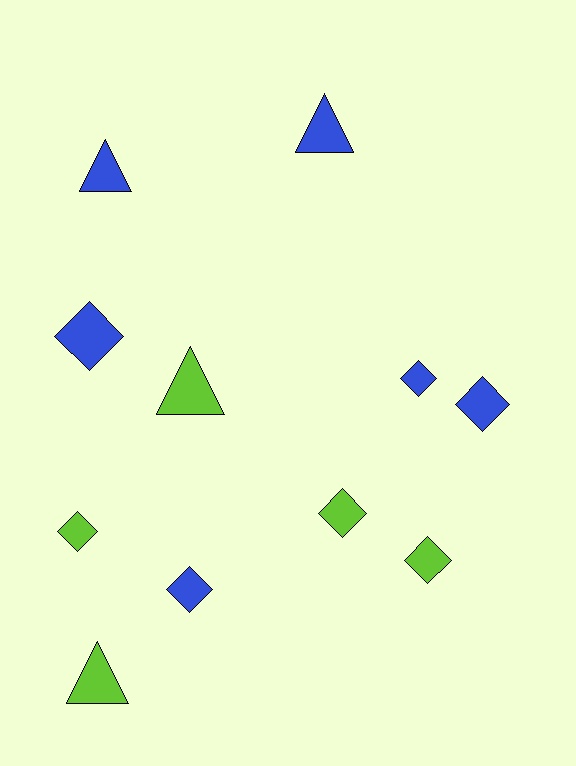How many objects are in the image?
There are 11 objects.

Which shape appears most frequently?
Diamond, with 7 objects.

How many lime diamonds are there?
There are 3 lime diamonds.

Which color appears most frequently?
Blue, with 6 objects.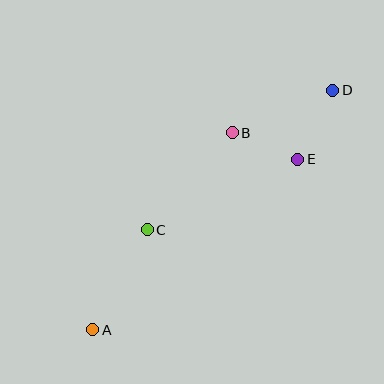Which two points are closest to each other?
Points B and E are closest to each other.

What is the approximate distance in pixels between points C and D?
The distance between C and D is approximately 232 pixels.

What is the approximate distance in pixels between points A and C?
The distance between A and C is approximately 114 pixels.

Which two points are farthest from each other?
Points A and D are farthest from each other.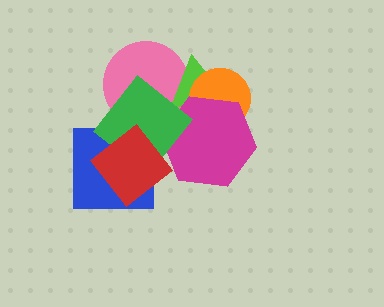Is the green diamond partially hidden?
Yes, it is partially covered by another shape.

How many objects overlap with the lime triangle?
4 objects overlap with the lime triangle.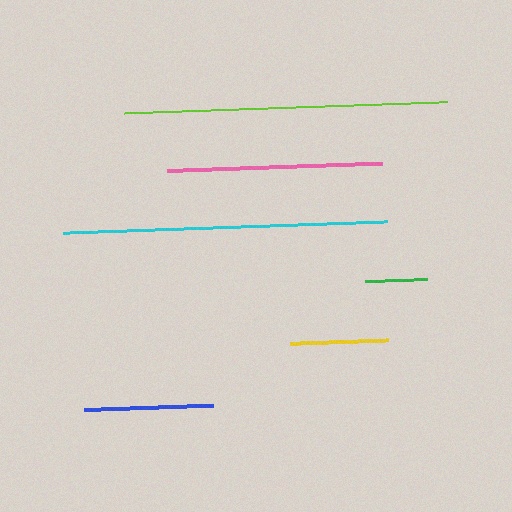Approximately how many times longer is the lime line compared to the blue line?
The lime line is approximately 2.5 times the length of the blue line.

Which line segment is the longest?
The cyan line is the longest at approximately 324 pixels.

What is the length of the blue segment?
The blue segment is approximately 129 pixels long.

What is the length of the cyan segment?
The cyan segment is approximately 324 pixels long.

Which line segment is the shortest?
The green line is the shortest at approximately 63 pixels.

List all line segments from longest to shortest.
From longest to shortest: cyan, lime, pink, blue, yellow, green.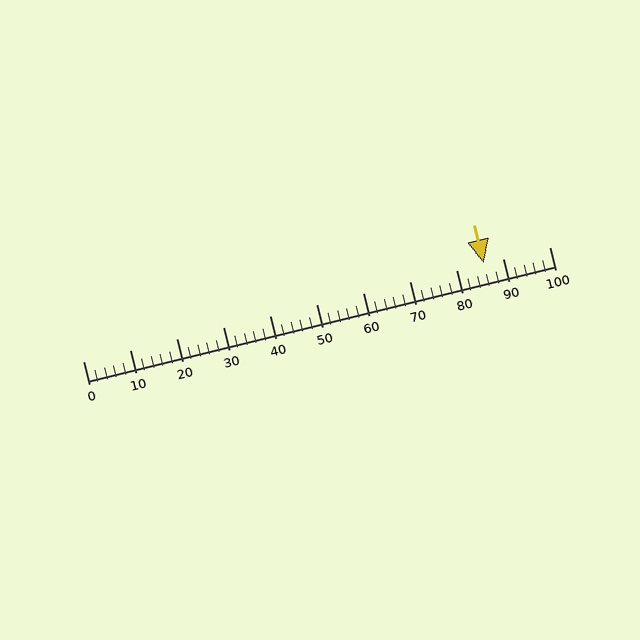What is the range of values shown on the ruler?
The ruler shows values from 0 to 100.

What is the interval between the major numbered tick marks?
The major tick marks are spaced 10 units apart.